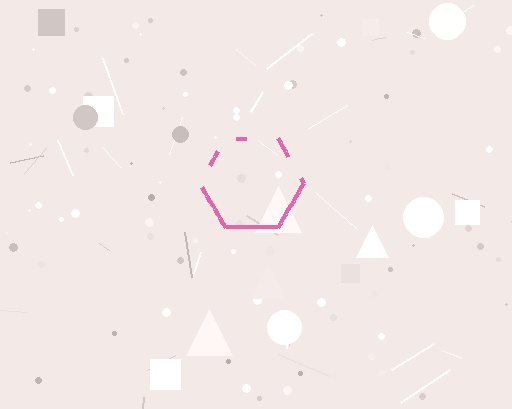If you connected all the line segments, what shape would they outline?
They would outline a hexagon.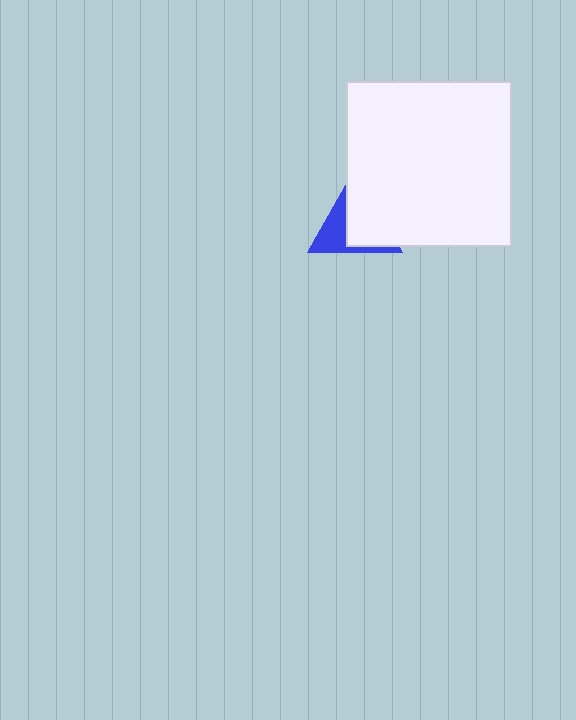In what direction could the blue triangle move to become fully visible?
The blue triangle could move left. That would shift it out from behind the white square entirely.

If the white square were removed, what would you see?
You would see the complete blue triangle.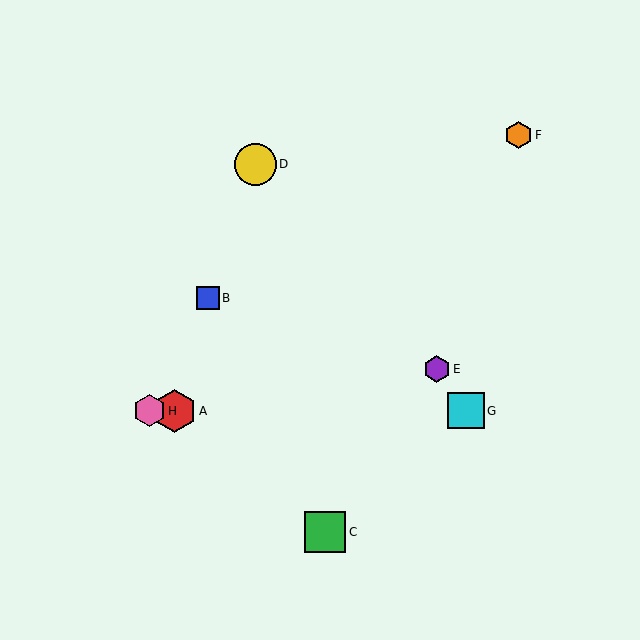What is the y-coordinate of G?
Object G is at y≈411.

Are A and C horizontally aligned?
No, A is at y≈411 and C is at y≈532.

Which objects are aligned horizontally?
Objects A, G, H are aligned horizontally.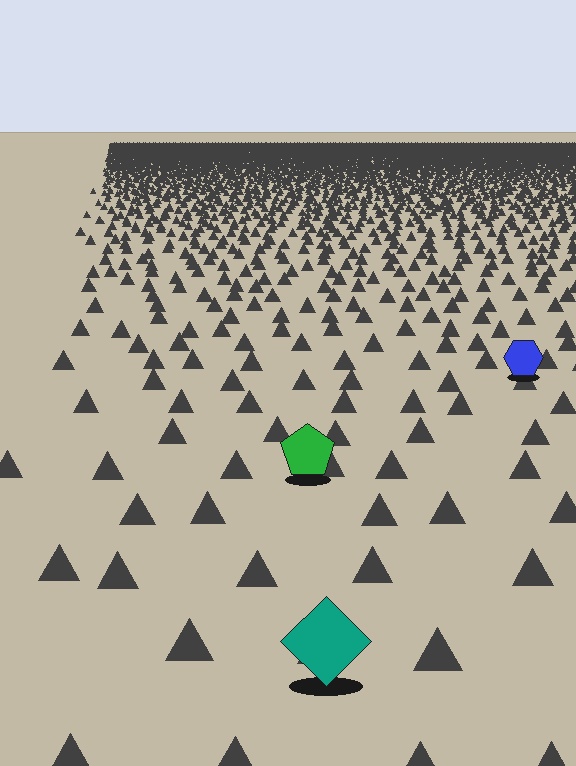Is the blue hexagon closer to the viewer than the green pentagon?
No. The green pentagon is closer — you can tell from the texture gradient: the ground texture is coarser near it.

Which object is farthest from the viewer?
The blue hexagon is farthest from the viewer. It appears smaller and the ground texture around it is denser.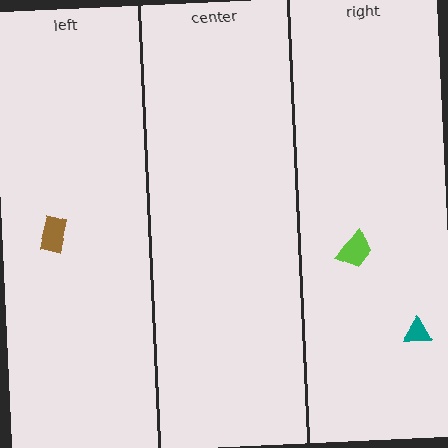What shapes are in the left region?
The brown rectangle.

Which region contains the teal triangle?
The right region.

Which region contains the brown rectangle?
The left region.